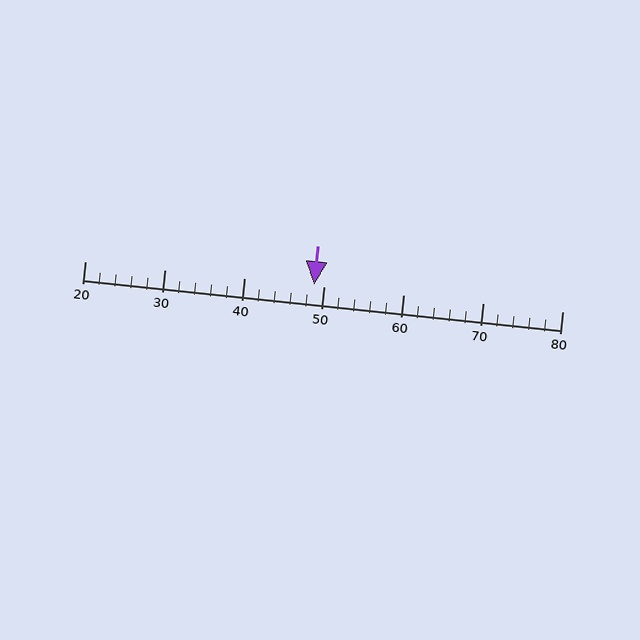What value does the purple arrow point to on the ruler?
The purple arrow points to approximately 49.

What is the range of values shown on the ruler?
The ruler shows values from 20 to 80.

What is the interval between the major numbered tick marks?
The major tick marks are spaced 10 units apart.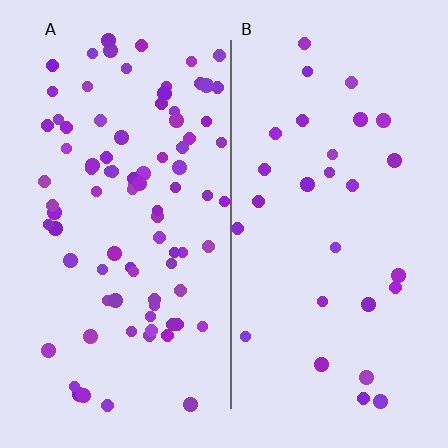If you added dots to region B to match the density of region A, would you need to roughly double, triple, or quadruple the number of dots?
Approximately triple.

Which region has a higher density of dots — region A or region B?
A (the left).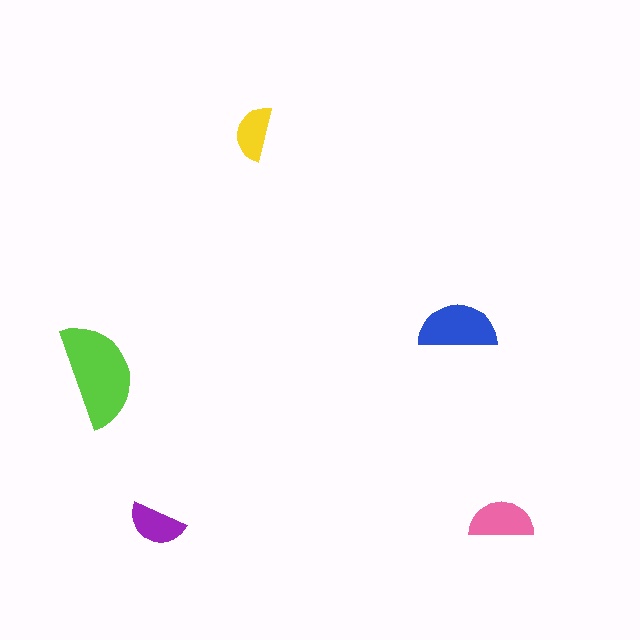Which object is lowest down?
The purple semicircle is bottommost.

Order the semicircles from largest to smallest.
the lime one, the blue one, the pink one, the purple one, the yellow one.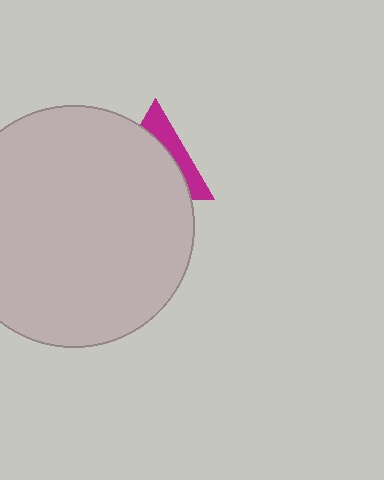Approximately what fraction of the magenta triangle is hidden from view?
Roughly 68% of the magenta triangle is hidden behind the light gray circle.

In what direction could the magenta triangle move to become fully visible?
The magenta triangle could move toward the upper-right. That would shift it out from behind the light gray circle entirely.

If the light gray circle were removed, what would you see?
You would see the complete magenta triangle.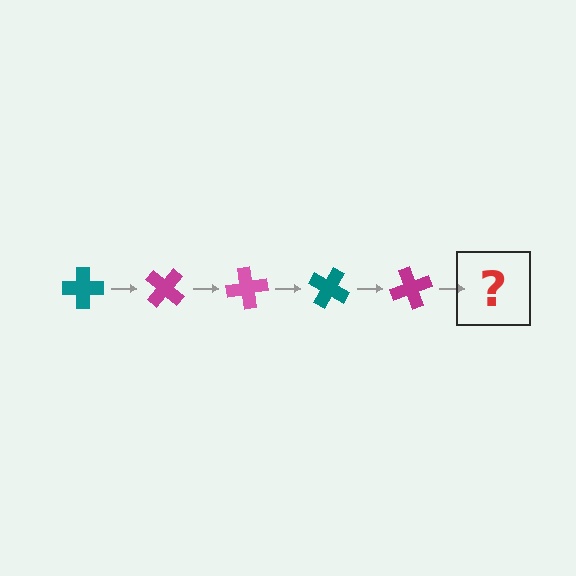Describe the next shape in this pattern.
It should be a pink cross, rotated 200 degrees from the start.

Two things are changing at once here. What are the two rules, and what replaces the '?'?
The two rules are that it rotates 40 degrees each step and the color cycles through teal, magenta, and pink. The '?' should be a pink cross, rotated 200 degrees from the start.